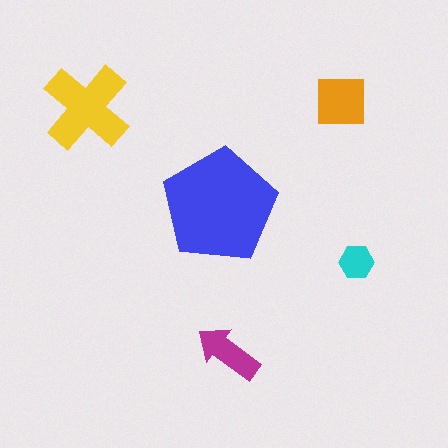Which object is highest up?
The orange square is topmost.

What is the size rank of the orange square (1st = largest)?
3rd.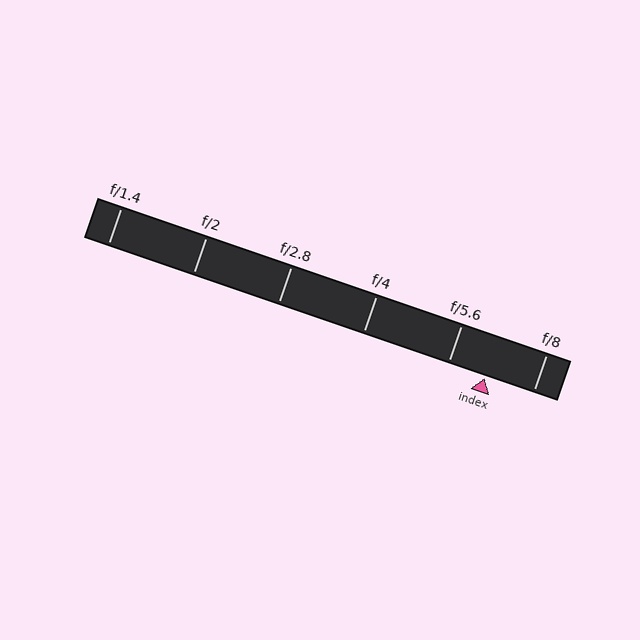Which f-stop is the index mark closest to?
The index mark is closest to f/5.6.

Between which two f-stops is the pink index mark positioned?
The index mark is between f/5.6 and f/8.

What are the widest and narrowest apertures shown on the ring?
The widest aperture shown is f/1.4 and the narrowest is f/8.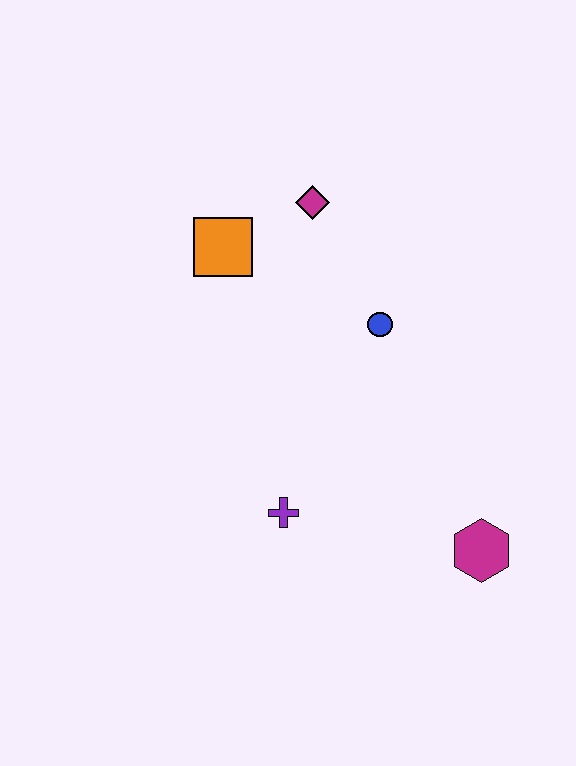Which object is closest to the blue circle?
The magenta diamond is closest to the blue circle.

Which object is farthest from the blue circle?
The magenta hexagon is farthest from the blue circle.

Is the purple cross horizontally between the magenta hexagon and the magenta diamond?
No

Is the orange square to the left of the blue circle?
Yes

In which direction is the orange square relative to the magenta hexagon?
The orange square is above the magenta hexagon.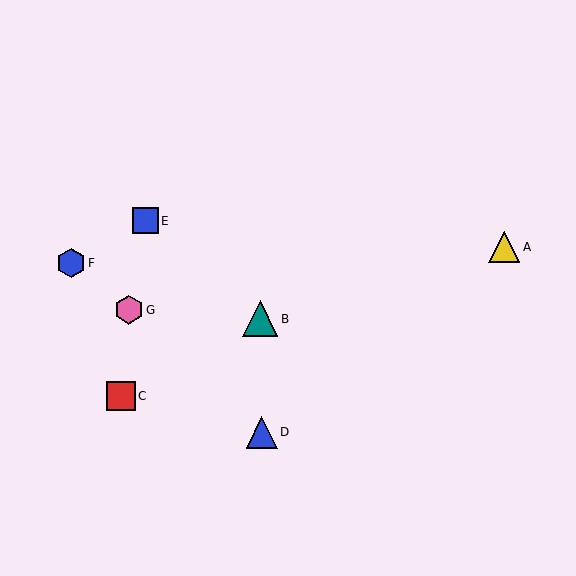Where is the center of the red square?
The center of the red square is at (121, 396).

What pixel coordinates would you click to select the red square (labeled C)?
Click at (121, 396) to select the red square C.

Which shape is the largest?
The teal triangle (labeled B) is the largest.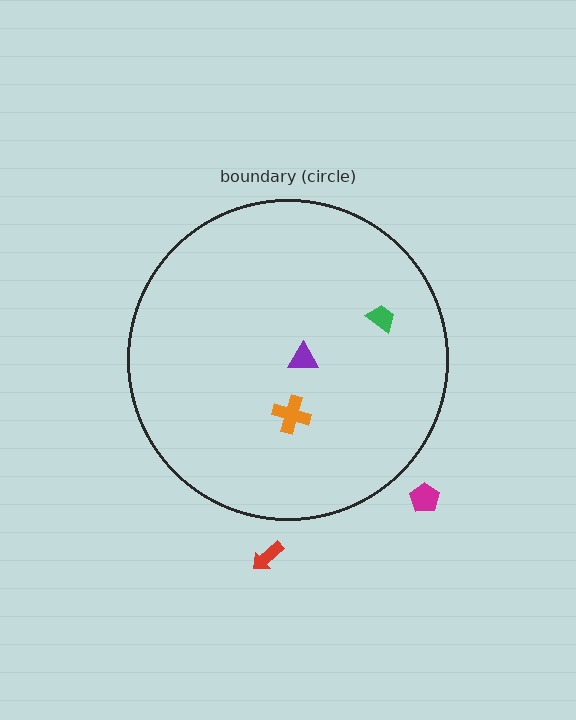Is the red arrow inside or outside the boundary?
Outside.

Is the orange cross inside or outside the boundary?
Inside.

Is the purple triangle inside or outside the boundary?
Inside.